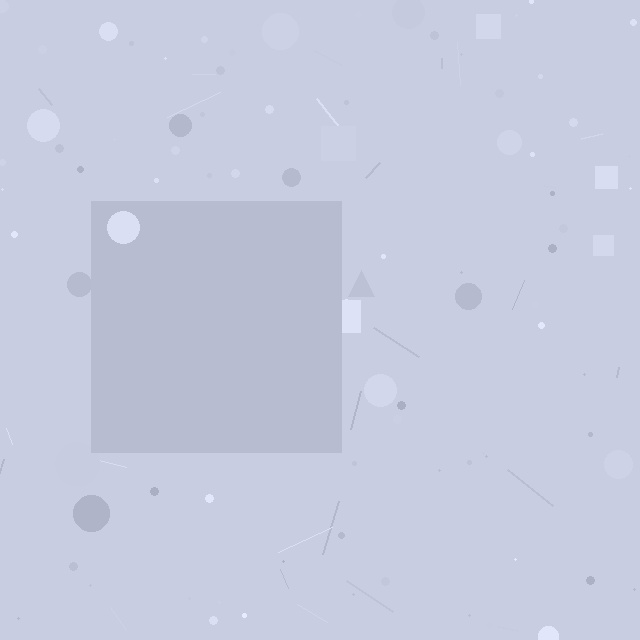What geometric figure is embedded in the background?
A square is embedded in the background.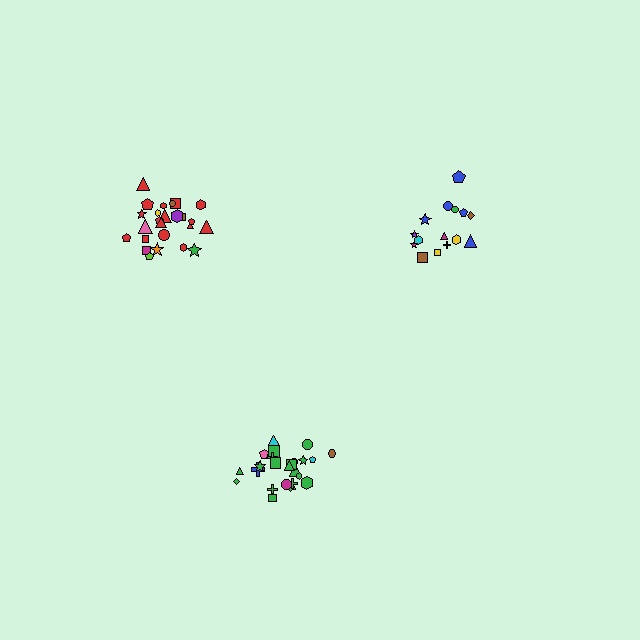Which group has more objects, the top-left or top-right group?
The top-left group.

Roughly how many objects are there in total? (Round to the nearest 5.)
Roughly 65 objects in total.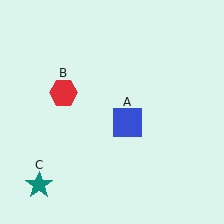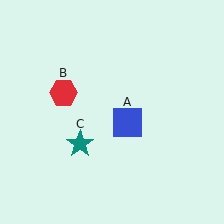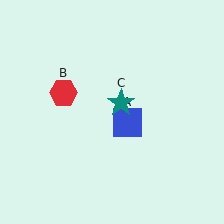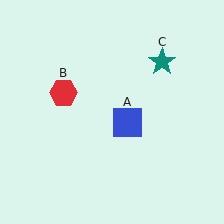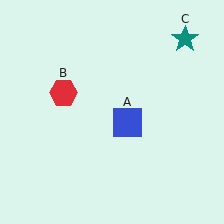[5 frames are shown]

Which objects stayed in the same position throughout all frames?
Blue square (object A) and red hexagon (object B) remained stationary.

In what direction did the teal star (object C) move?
The teal star (object C) moved up and to the right.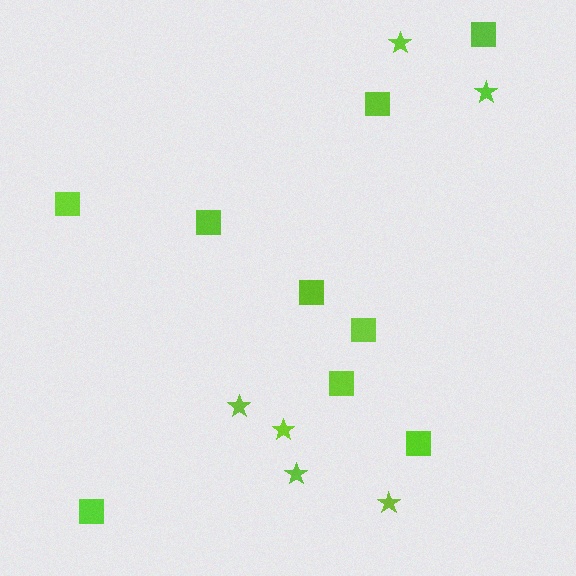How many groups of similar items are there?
There are 2 groups: one group of squares (9) and one group of stars (6).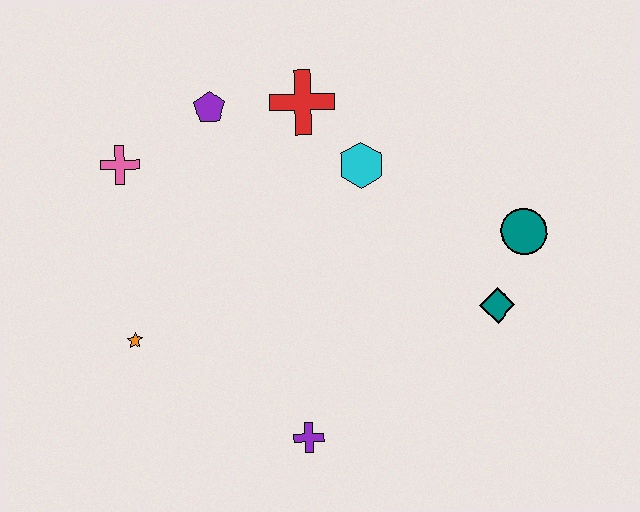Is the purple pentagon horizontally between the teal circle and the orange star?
Yes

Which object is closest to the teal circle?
The teal diamond is closest to the teal circle.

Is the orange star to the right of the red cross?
No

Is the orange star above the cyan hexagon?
No